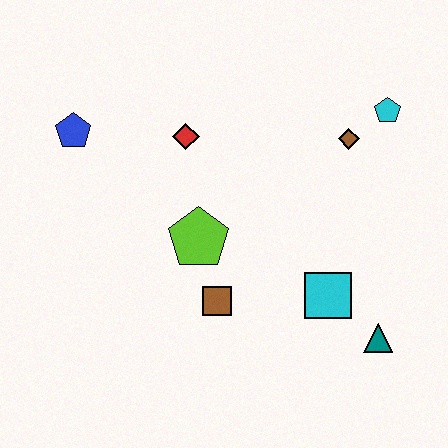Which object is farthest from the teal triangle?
The blue pentagon is farthest from the teal triangle.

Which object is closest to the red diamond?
The lime pentagon is closest to the red diamond.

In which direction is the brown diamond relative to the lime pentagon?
The brown diamond is to the right of the lime pentagon.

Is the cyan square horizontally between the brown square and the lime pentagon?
No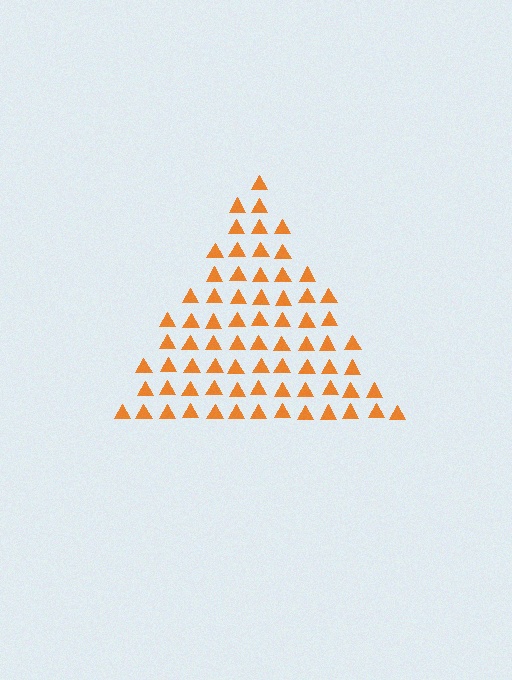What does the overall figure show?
The overall figure shows a triangle.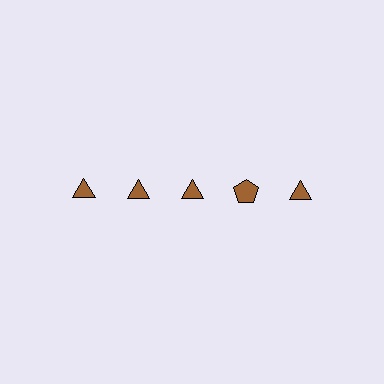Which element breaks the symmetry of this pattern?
The brown pentagon in the top row, second from right column breaks the symmetry. All other shapes are brown triangles.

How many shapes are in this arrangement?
There are 5 shapes arranged in a grid pattern.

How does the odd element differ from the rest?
It has a different shape: pentagon instead of triangle.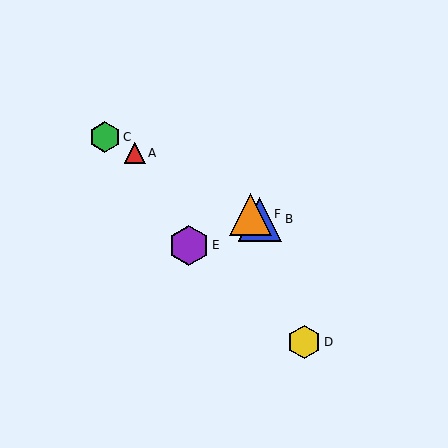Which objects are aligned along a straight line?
Objects A, B, C, F are aligned along a straight line.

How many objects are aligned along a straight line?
4 objects (A, B, C, F) are aligned along a straight line.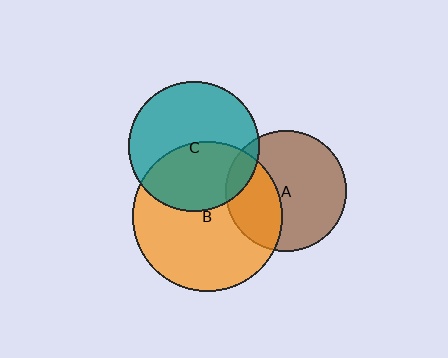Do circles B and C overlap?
Yes.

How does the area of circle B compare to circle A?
Approximately 1.5 times.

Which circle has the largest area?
Circle B (orange).